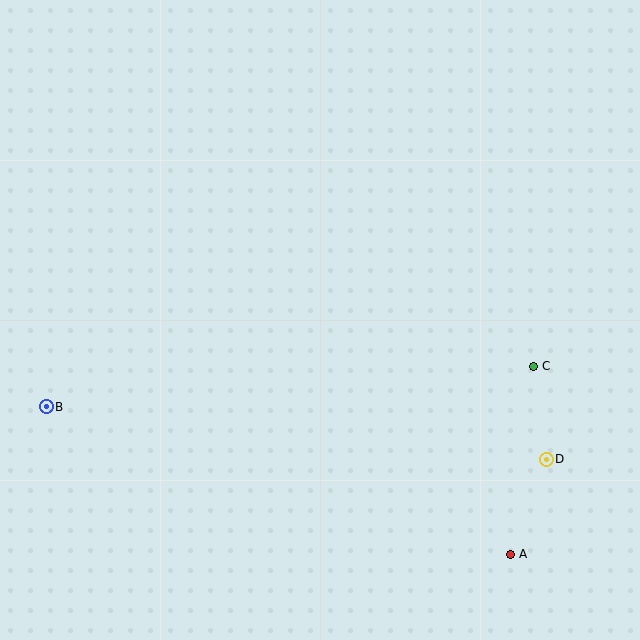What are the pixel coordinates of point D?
Point D is at (546, 459).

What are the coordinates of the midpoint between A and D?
The midpoint between A and D is at (528, 507).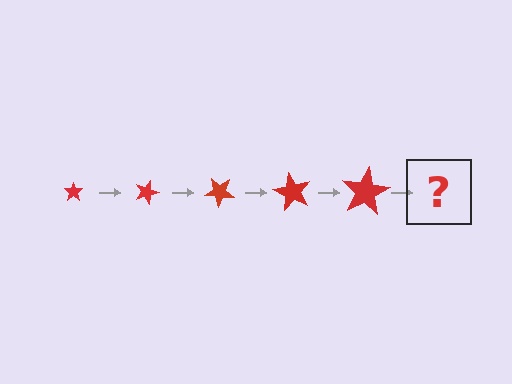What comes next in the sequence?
The next element should be a star, larger than the previous one and rotated 100 degrees from the start.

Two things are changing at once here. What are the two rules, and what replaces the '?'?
The two rules are that the star grows larger each step and it rotates 20 degrees each step. The '?' should be a star, larger than the previous one and rotated 100 degrees from the start.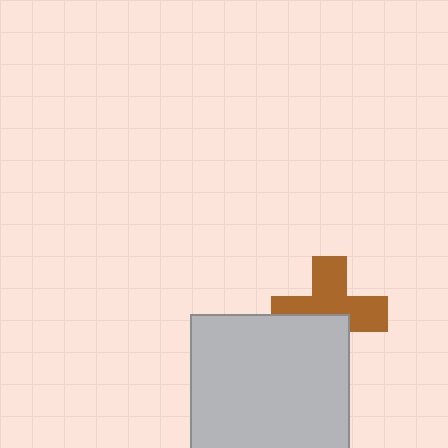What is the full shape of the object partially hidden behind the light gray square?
The partially hidden object is a brown cross.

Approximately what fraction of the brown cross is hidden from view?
Roughly 41% of the brown cross is hidden behind the light gray square.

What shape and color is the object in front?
The object in front is a light gray square.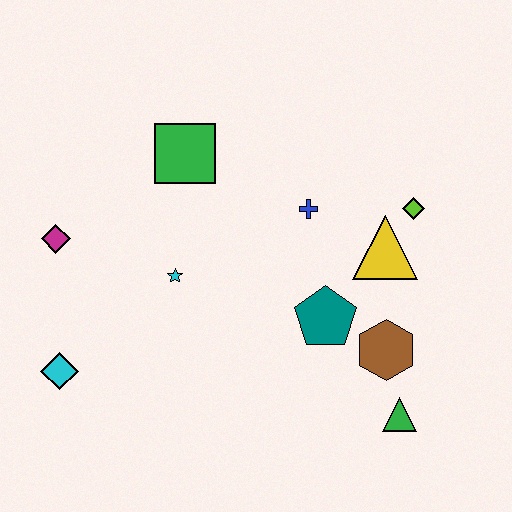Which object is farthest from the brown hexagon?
The magenta diamond is farthest from the brown hexagon.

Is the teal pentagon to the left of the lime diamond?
Yes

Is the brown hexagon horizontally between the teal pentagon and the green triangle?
Yes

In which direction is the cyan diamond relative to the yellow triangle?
The cyan diamond is to the left of the yellow triangle.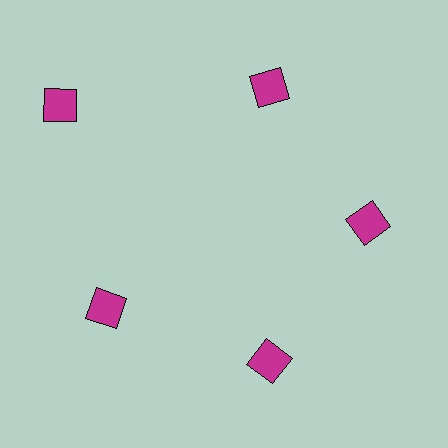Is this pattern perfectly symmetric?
No. The 5 magenta squares are arranged in a ring, but one element near the 10 o'clock position is pushed outward from the center, breaking the 5-fold rotational symmetry.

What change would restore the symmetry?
The symmetry would be restored by moving it inward, back onto the ring so that all 5 squares sit at equal angles and equal distance from the center.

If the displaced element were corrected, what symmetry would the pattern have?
It would have 5-fold rotational symmetry — the pattern would map onto itself every 72 degrees.